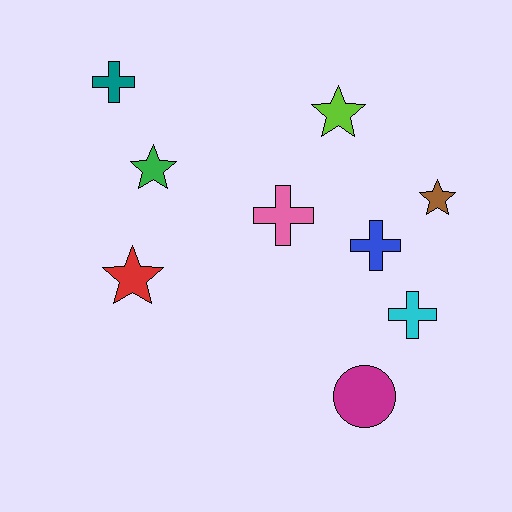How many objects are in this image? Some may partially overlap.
There are 9 objects.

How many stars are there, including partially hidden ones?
There are 4 stars.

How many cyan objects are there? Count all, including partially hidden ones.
There is 1 cyan object.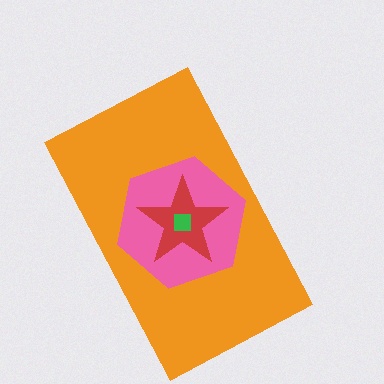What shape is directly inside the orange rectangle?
The pink hexagon.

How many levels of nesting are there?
4.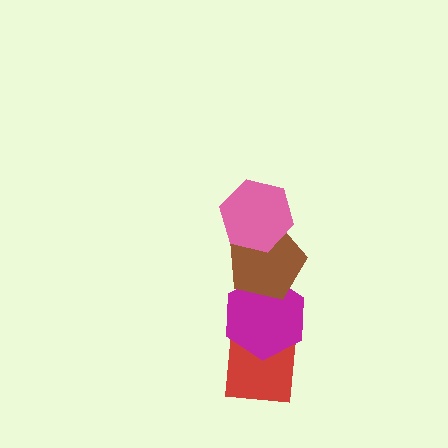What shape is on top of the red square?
The magenta hexagon is on top of the red square.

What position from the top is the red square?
The red square is 4th from the top.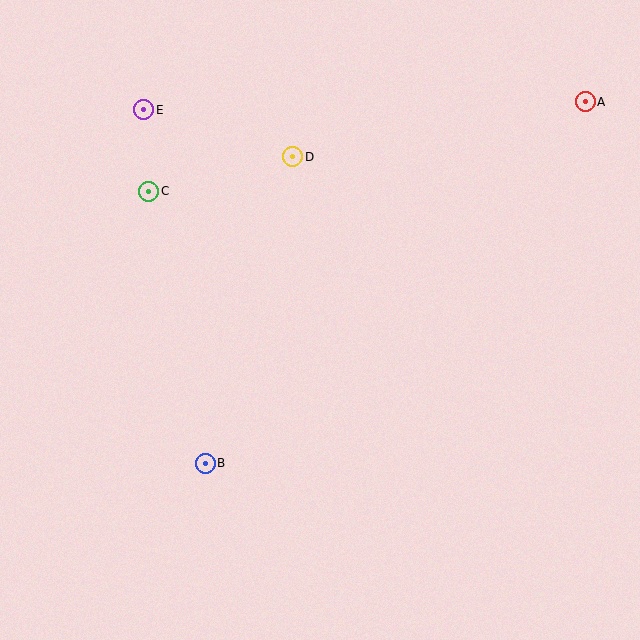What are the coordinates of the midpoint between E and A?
The midpoint between E and A is at (365, 106).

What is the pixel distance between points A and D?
The distance between A and D is 298 pixels.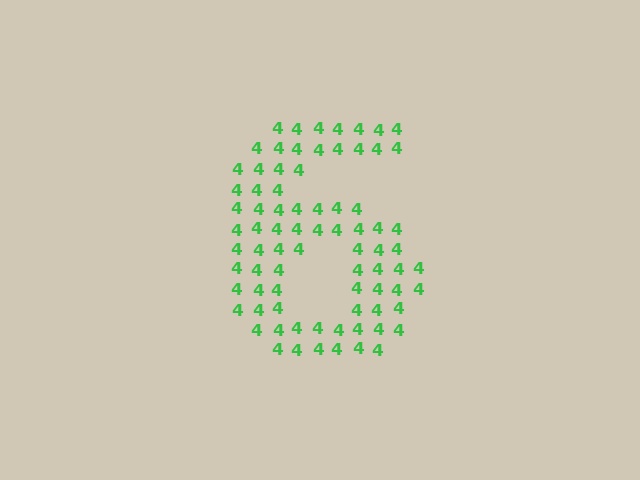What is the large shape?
The large shape is the digit 6.